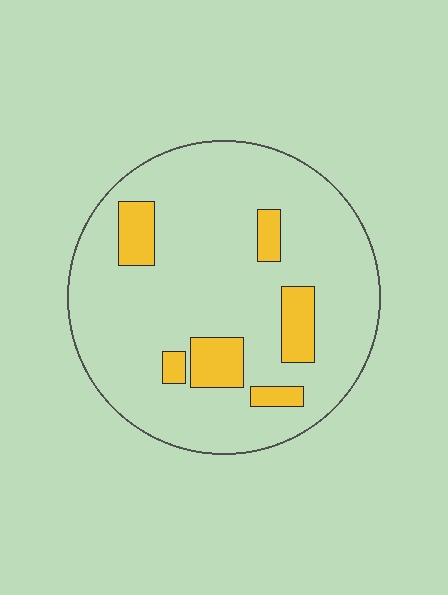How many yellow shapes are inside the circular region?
6.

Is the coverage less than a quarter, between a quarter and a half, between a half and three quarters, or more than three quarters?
Less than a quarter.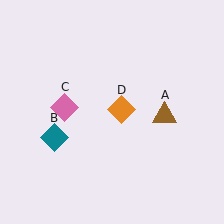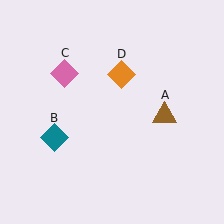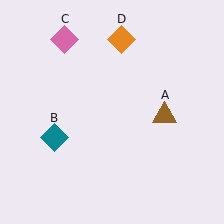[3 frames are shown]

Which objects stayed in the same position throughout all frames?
Brown triangle (object A) and teal diamond (object B) remained stationary.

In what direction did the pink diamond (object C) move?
The pink diamond (object C) moved up.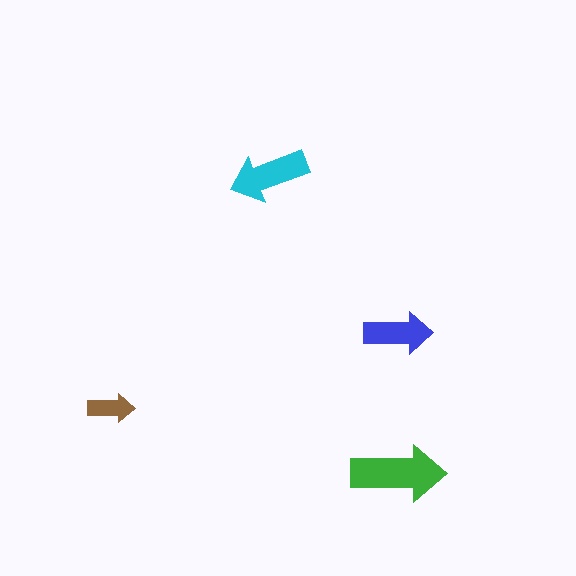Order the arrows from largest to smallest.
the green one, the cyan one, the blue one, the brown one.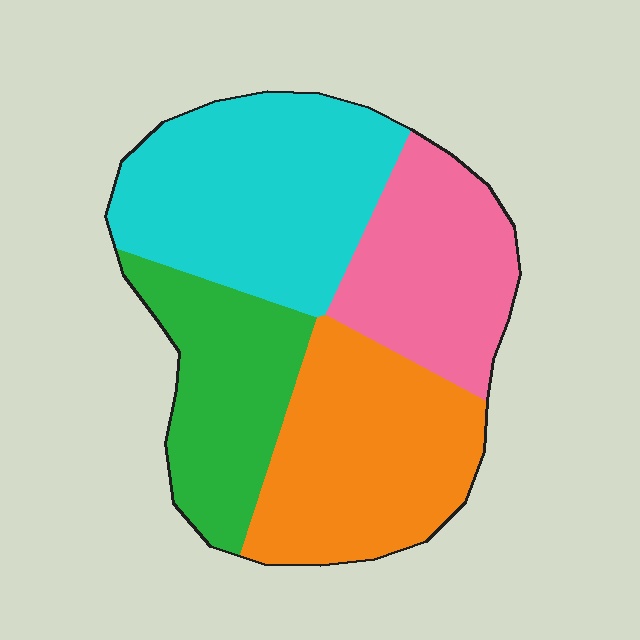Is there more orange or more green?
Orange.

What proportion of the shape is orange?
Orange covers roughly 25% of the shape.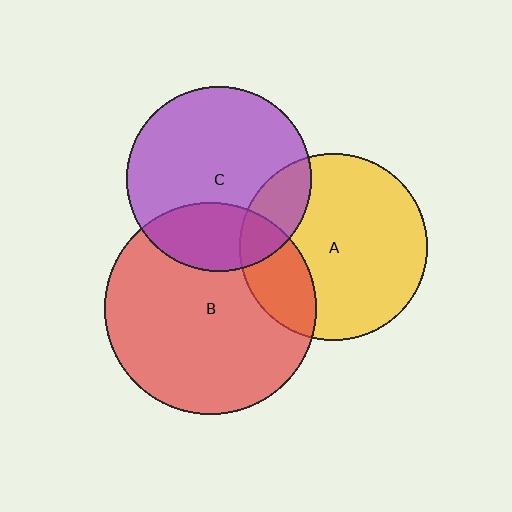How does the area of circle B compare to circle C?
Approximately 1.3 times.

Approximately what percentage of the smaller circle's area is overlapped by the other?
Approximately 25%.